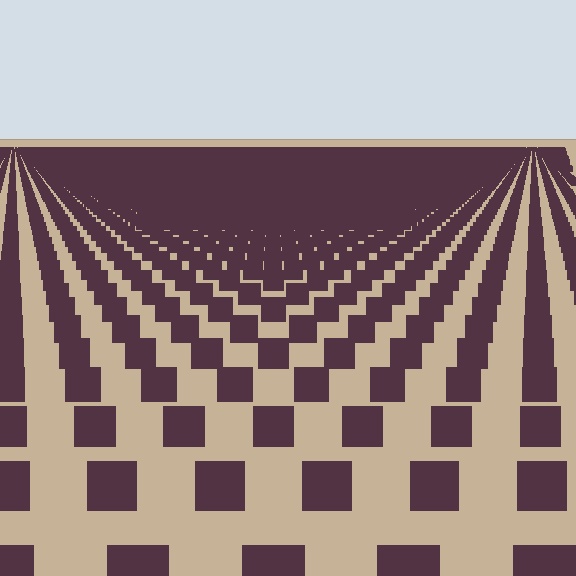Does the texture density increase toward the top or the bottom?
Density increases toward the top.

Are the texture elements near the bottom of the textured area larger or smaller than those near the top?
Larger. Near the bottom, elements are closer to the viewer and appear at a bigger on-screen size.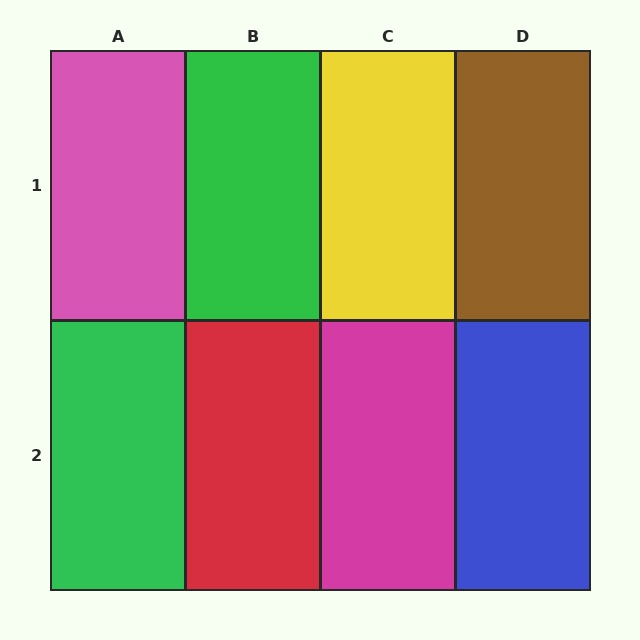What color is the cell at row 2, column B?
Red.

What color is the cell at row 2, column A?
Green.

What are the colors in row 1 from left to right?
Pink, green, yellow, brown.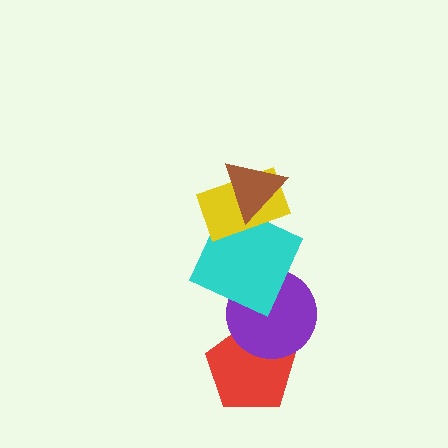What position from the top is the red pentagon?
The red pentagon is 5th from the top.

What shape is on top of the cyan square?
The yellow rectangle is on top of the cyan square.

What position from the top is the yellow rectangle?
The yellow rectangle is 2nd from the top.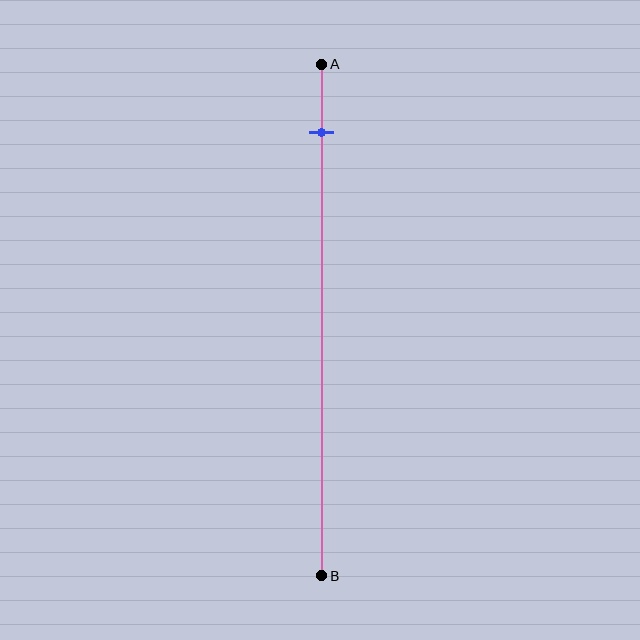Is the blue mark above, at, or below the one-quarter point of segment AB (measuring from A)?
The blue mark is above the one-quarter point of segment AB.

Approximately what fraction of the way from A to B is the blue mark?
The blue mark is approximately 15% of the way from A to B.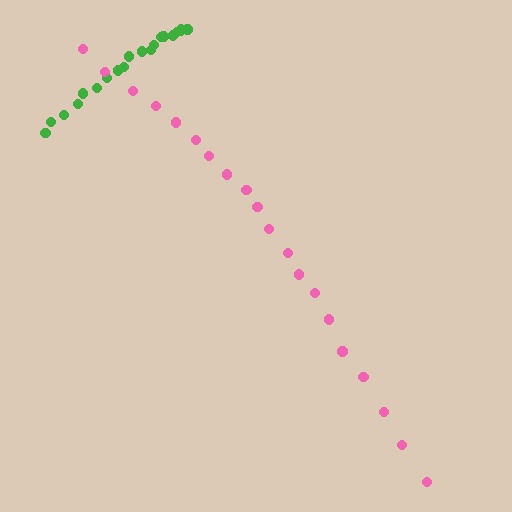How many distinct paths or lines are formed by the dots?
There are 2 distinct paths.